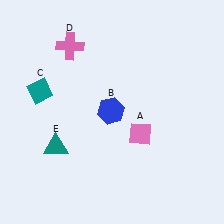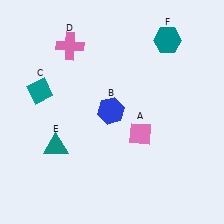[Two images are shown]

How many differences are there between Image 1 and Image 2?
There is 1 difference between the two images.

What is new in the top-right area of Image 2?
A teal hexagon (F) was added in the top-right area of Image 2.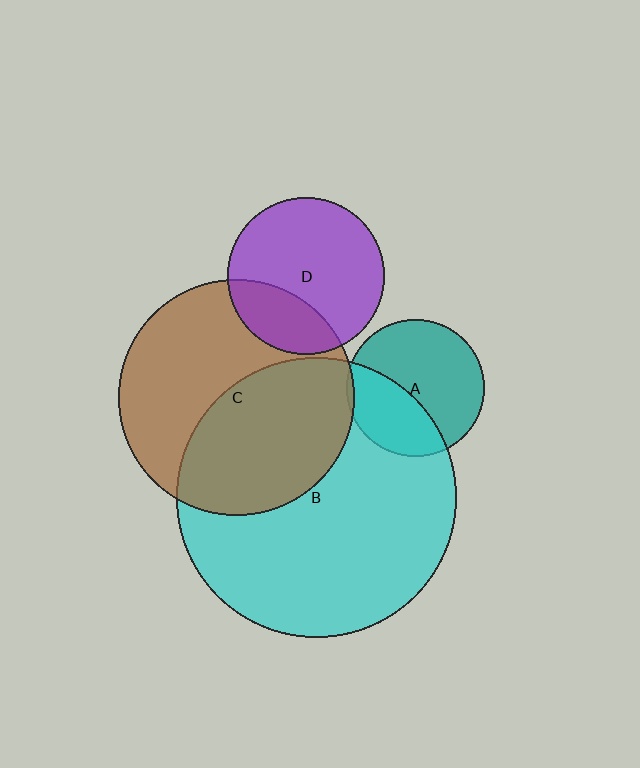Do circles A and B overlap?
Yes.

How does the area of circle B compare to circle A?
Approximately 4.1 times.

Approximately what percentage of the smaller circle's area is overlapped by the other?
Approximately 40%.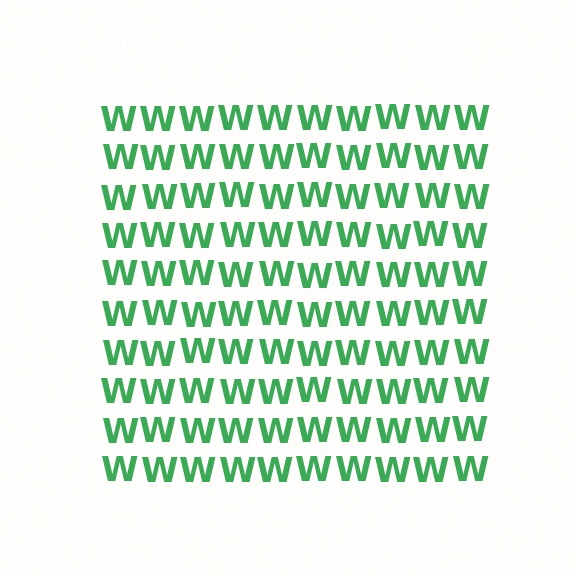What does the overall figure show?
The overall figure shows a square.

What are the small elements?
The small elements are letter W's.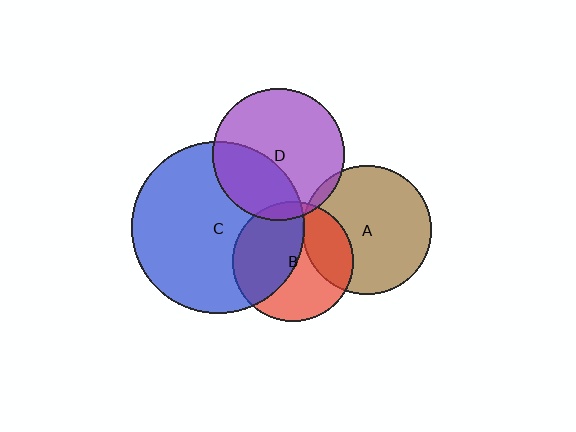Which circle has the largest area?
Circle C (blue).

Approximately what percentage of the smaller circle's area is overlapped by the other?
Approximately 5%.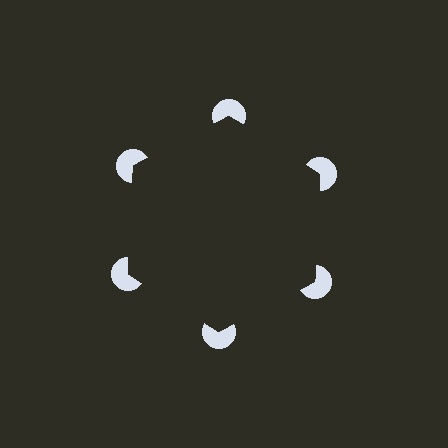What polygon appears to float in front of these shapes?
An illusory hexagon — its edges are inferred from the aligned wedge cuts in the pac-man discs, not physically drawn.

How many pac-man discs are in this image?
There are 6 — one at each vertex of the illusory hexagon.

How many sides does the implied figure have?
6 sides.